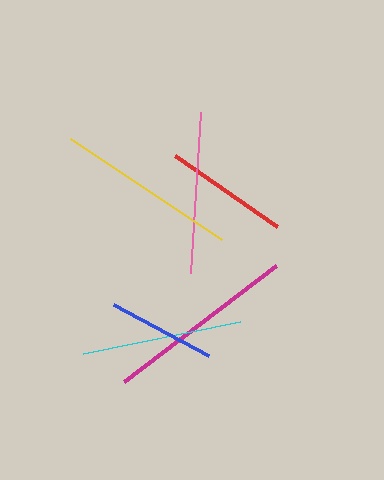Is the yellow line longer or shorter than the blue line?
The yellow line is longer than the blue line.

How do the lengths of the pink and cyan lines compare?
The pink and cyan lines are approximately the same length.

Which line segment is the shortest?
The blue line is the shortest at approximately 107 pixels.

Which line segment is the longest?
The magenta line is the longest at approximately 190 pixels.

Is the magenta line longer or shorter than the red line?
The magenta line is longer than the red line.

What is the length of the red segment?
The red segment is approximately 124 pixels long.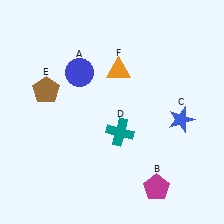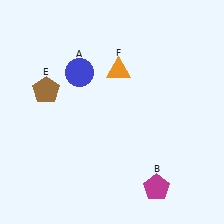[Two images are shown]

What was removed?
The blue star (C), the teal cross (D) were removed in Image 2.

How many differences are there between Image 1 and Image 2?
There are 2 differences between the two images.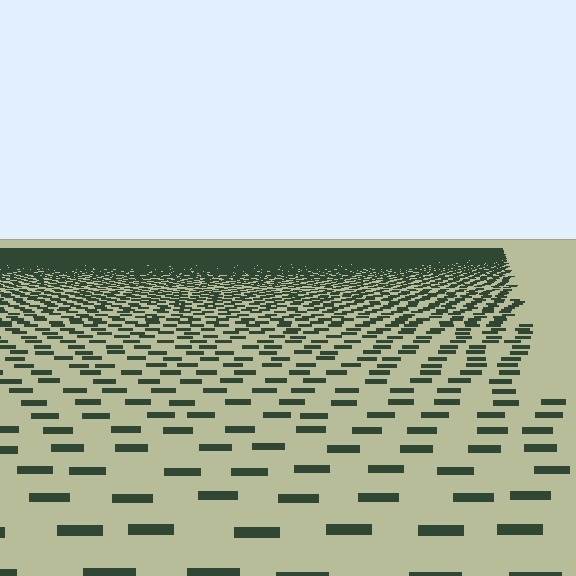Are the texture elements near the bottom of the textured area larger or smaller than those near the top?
Larger. Near the bottom, elements are closer to the viewer and appear at a bigger on-screen size.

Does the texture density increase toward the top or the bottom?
Density increases toward the top.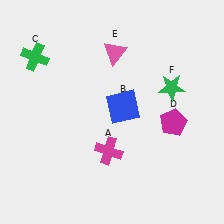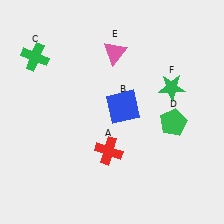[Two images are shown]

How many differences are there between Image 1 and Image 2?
There are 2 differences between the two images.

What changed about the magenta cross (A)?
In Image 1, A is magenta. In Image 2, it changed to red.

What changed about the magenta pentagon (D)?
In Image 1, D is magenta. In Image 2, it changed to green.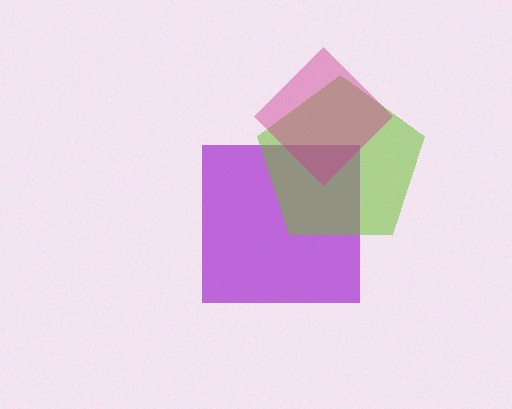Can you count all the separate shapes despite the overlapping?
Yes, there are 3 separate shapes.